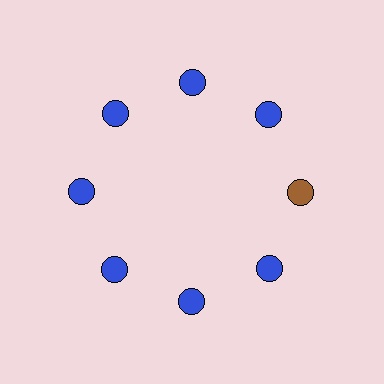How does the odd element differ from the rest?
It has a different color: brown instead of blue.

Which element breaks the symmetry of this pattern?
The brown circle at roughly the 3 o'clock position breaks the symmetry. All other shapes are blue circles.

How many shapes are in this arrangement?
There are 8 shapes arranged in a ring pattern.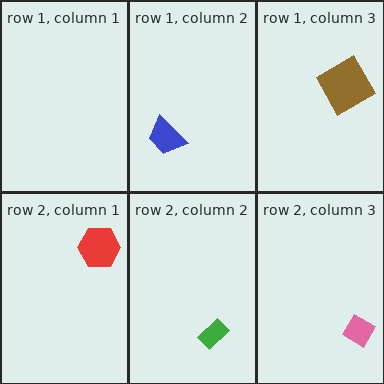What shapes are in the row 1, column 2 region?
The blue trapezoid.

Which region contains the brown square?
The row 1, column 3 region.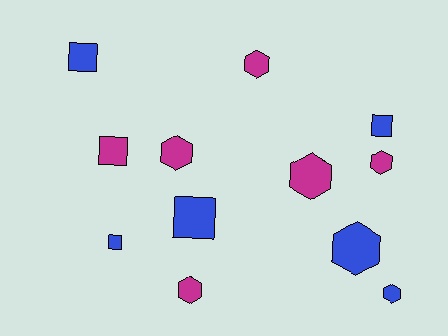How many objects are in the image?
There are 12 objects.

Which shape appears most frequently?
Hexagon, with 7 objects.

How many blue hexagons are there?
There are 2 blue hexagons.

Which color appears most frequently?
Magenta, with 6 objects.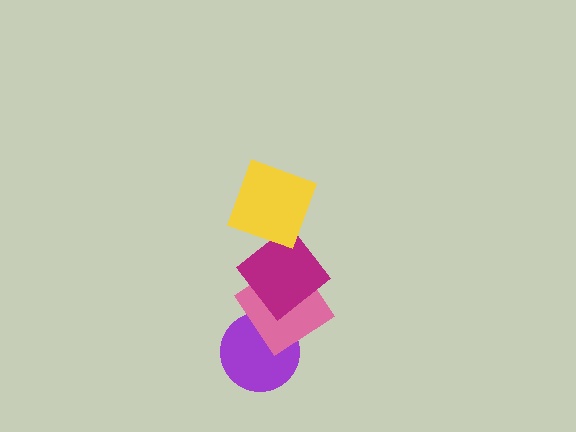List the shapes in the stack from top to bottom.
From top to bottom: the yellow square, the magenta diamond, the pink diamond, the purple circle.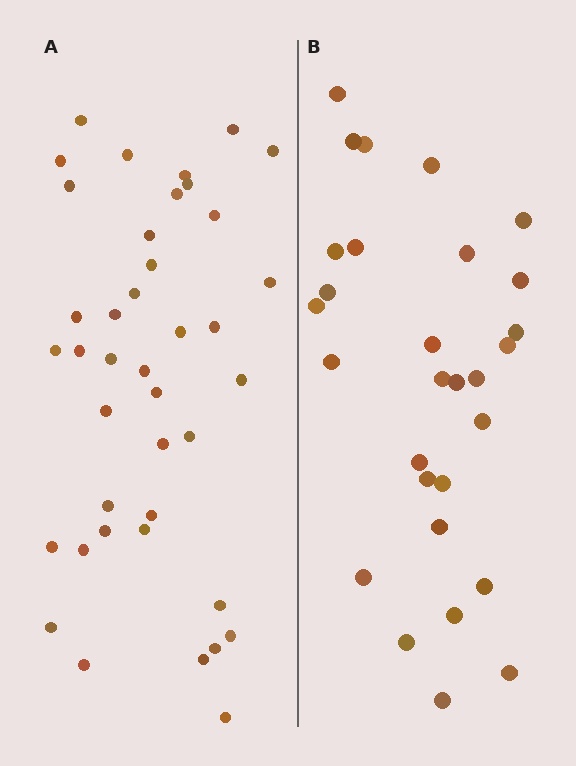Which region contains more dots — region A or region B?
Region A (the left region) has more dots.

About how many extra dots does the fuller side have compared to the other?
Region A has roughly 12 or so more dots than region B.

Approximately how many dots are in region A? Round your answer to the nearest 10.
About 40 dots.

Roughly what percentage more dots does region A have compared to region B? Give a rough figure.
About 40% more.